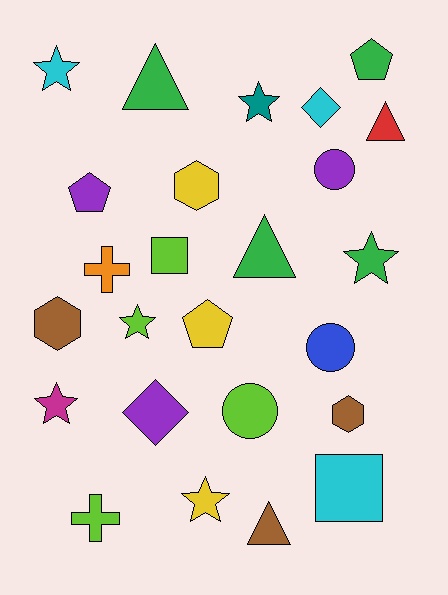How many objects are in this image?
There are 25 objects.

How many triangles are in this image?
There are 4 triangles.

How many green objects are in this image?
There are 4 green objects.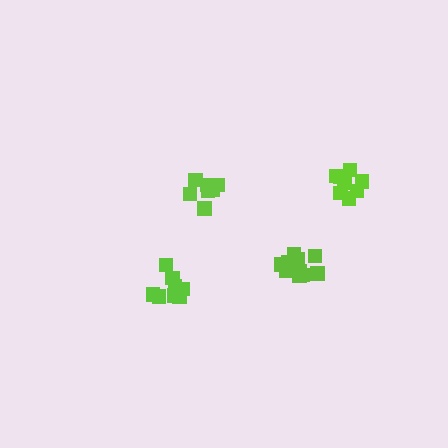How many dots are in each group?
Group 1: 7 dots, Group 2: 11 dots, Group 3: 10 dots, Group 4: 10 dots (38 total).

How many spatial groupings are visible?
There are 4 spatial groupings.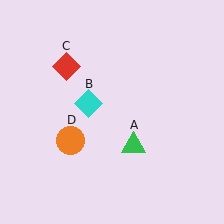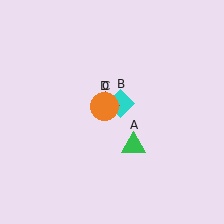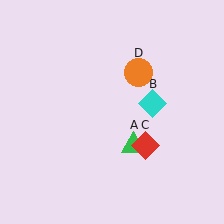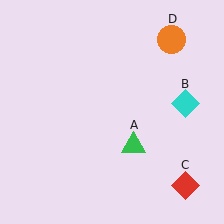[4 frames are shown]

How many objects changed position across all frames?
3 objects changed position: cyan diamond (object B), red diamond (object C), orange circle (object D).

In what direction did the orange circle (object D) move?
The orange circle (object D) moved up and to the right.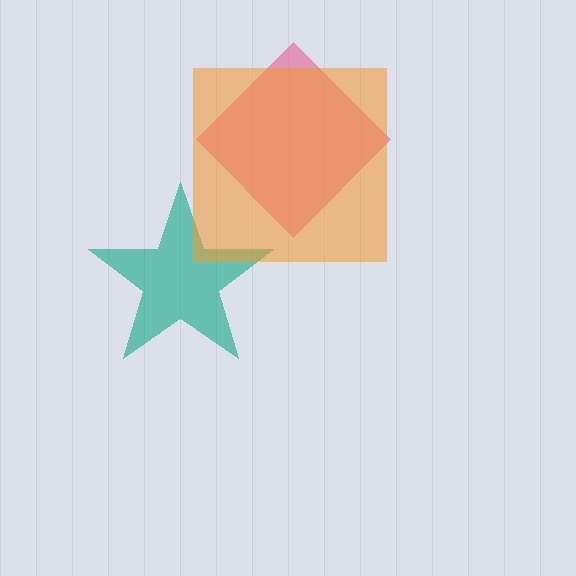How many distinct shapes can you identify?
There are 3 distinct shapes: a pink diamond, a teal star, an orange square.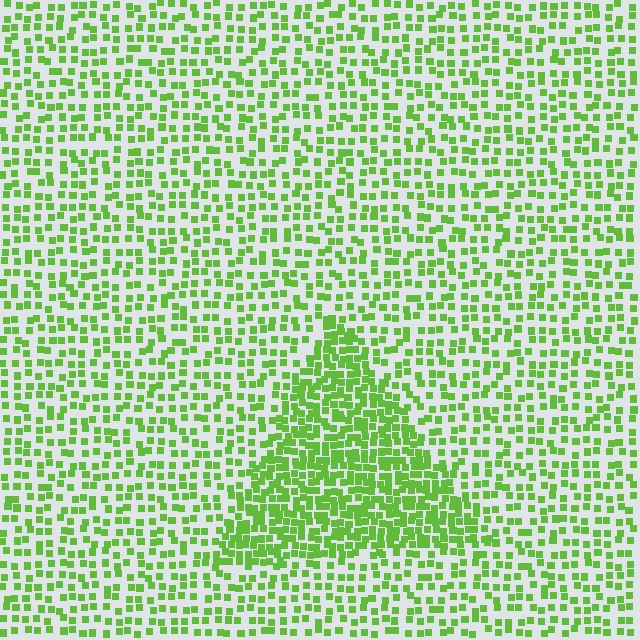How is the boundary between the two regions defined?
The boundary is defined by a change in element density (approximately 2.0x ratio). All elements are the same color, size, and shape.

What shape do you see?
I see a triangle.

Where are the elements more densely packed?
The elements are more densely packed inside the triangle boundary.